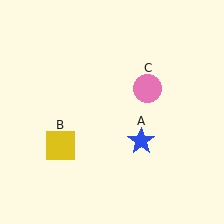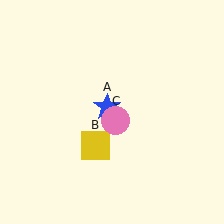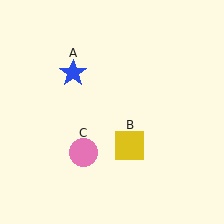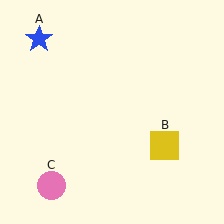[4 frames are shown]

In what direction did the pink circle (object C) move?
The pink circle (object C) moved down and to the left.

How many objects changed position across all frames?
3 objects changed position: blue star (object A), yellow square (object B), pink circle (object C).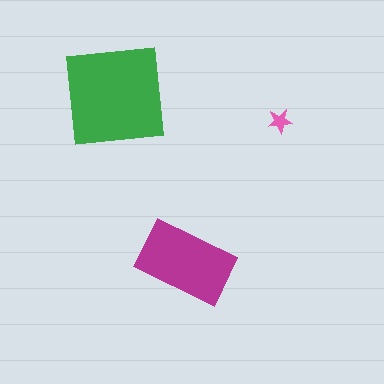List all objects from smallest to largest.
The pink star, the magenta rectangle, the green square.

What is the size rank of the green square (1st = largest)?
1st.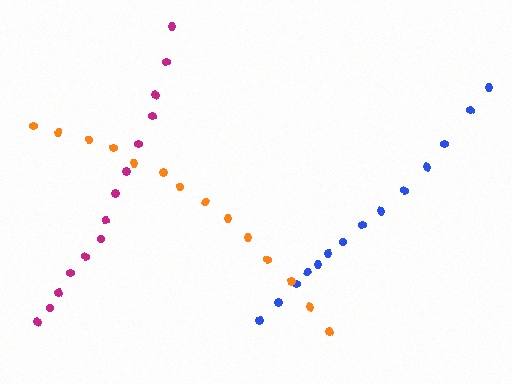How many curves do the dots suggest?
There are 3 distinct paths.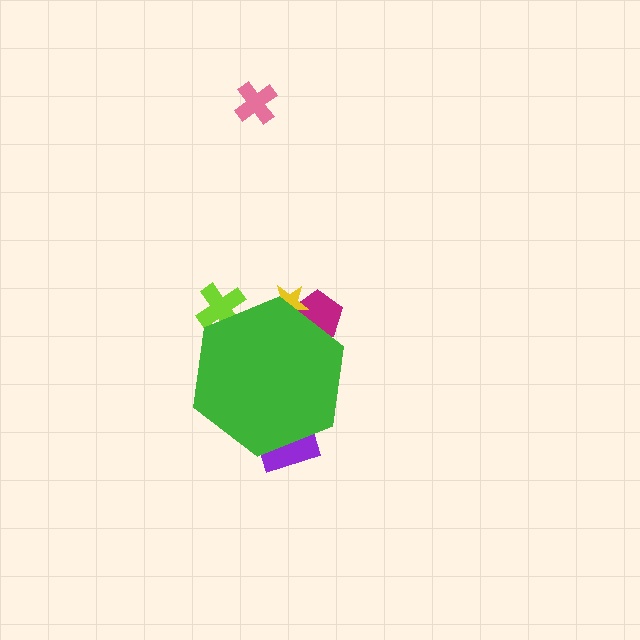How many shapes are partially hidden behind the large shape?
4 shapes are partially hidden.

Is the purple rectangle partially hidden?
Yes, the purple rectangle is partially hidden behind the green hexagon.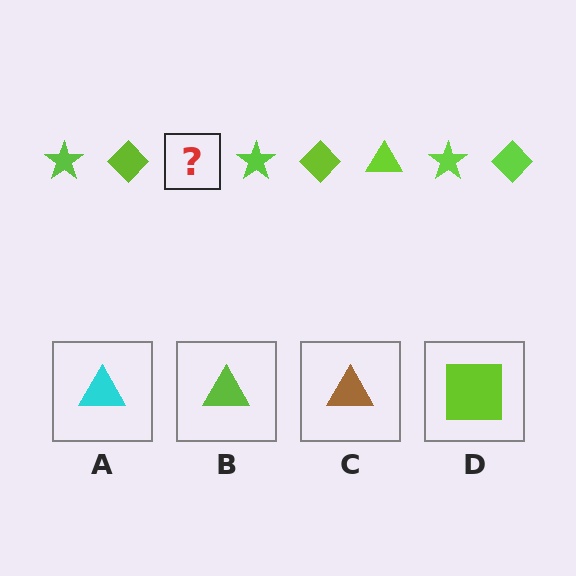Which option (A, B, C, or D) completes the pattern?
B.